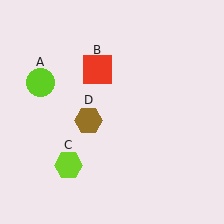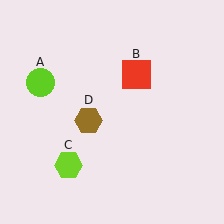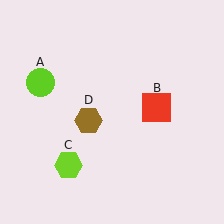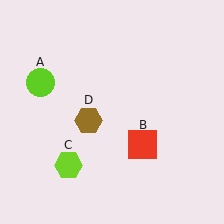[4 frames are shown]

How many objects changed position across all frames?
1 object changed position: red square (object B).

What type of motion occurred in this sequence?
The red square (object B) rotated clockwise around the center of the scene.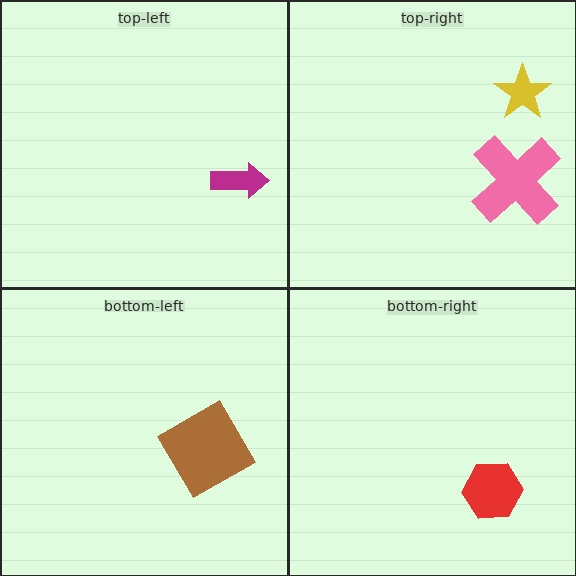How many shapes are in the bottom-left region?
1.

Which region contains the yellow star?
The top-right region.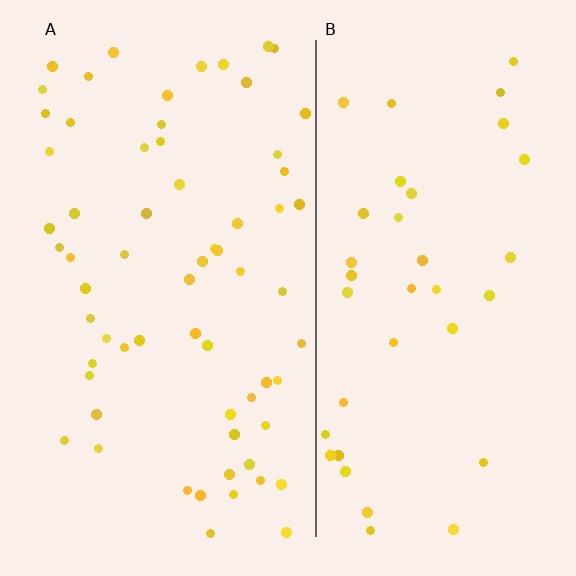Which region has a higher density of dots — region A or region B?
A (the left).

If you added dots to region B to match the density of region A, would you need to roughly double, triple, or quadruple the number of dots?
Approximately double.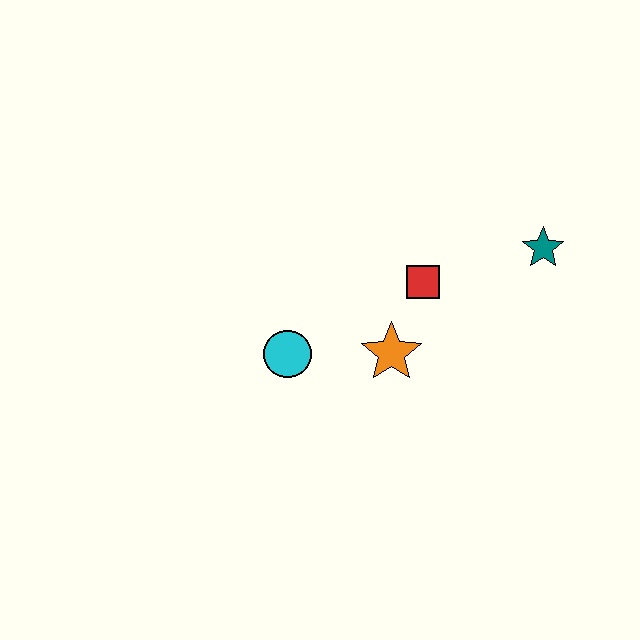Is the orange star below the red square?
Yes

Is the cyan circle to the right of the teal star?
No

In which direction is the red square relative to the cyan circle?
The red square is to the right of the cyan circle.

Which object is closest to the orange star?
The red square is closest to the orange star.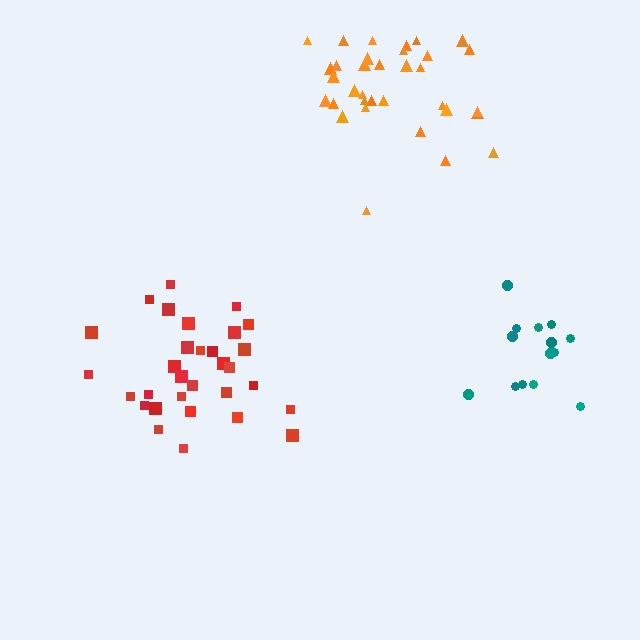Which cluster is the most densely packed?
Red.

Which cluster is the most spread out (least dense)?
Teal.